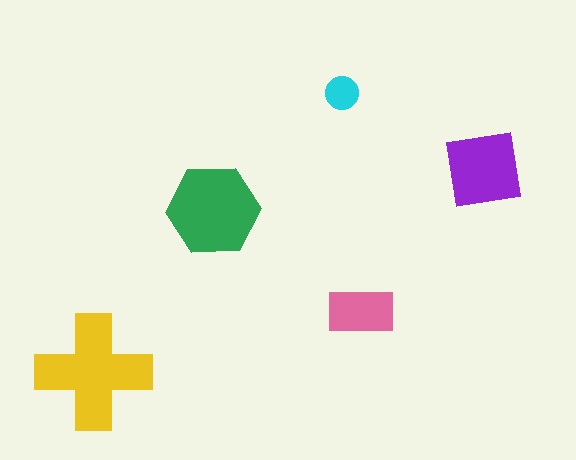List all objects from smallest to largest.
The cyan circle, the pink rectangle, the purple square, the green hexagon, the yellow cross.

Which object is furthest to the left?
The yellow cross is leftmost.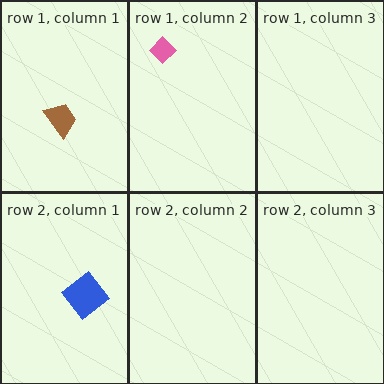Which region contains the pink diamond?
The row 1, column 2 region.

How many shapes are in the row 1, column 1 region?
1.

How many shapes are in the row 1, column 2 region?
1.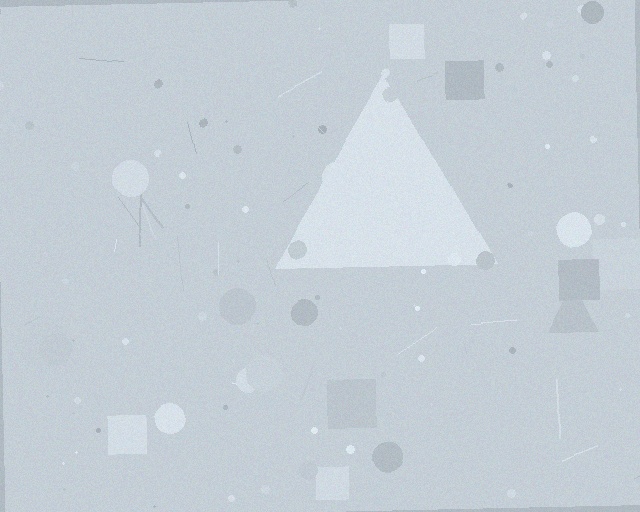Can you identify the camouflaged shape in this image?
The camouflaged shape is a triangle.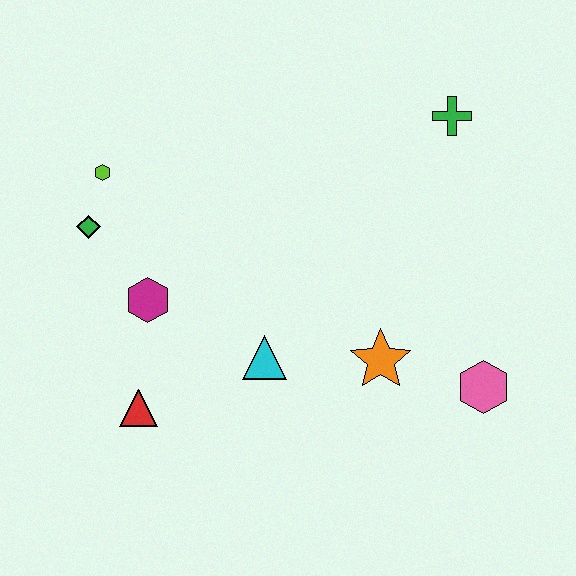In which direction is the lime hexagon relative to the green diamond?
The lime hexagon is above the green diamond.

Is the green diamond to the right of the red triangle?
No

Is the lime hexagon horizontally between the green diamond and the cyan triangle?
Yes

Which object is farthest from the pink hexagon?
The lime hexagon is farthest from the pink hexagon.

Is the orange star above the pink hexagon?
Yes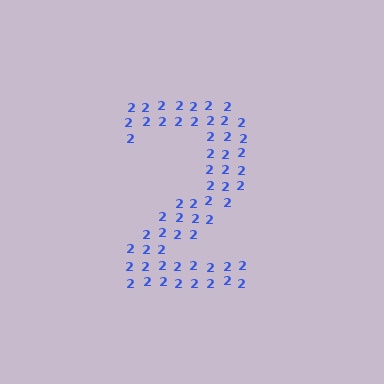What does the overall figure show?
The overall figure shows the digit 2.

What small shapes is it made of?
It is made of small digit 2's.